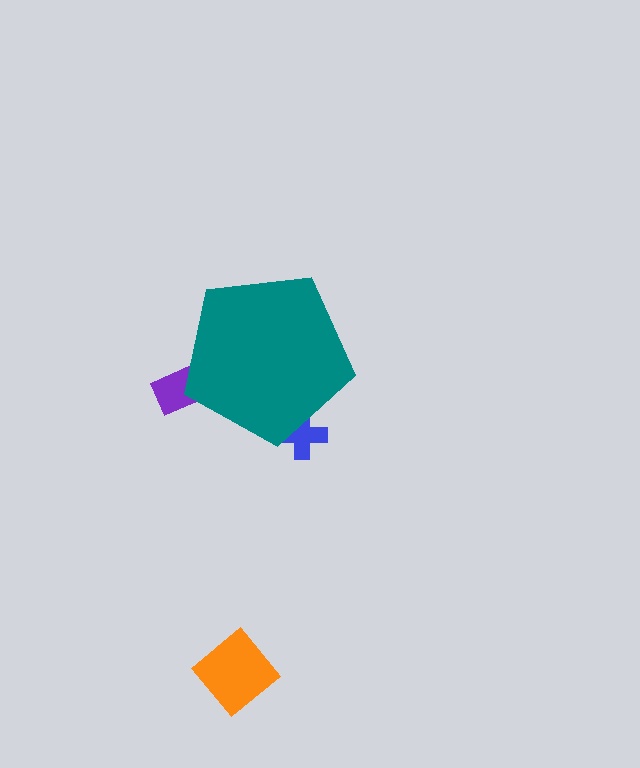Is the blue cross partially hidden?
Yes, the blue cross is partially hidden behind the teal pentagon.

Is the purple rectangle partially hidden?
Yes, the purple rectangle is partially hidden behind the teal pentagon.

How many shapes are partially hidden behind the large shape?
2 shapes are partially hidden.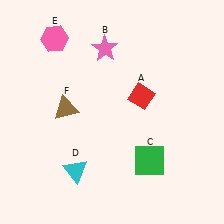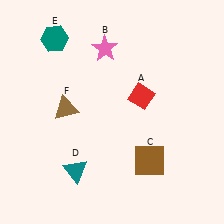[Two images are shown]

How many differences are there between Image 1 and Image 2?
There are 3 differences between the two images.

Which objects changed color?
C changed from green to brown. D changed from cyan to teal. E changed from pink to teal.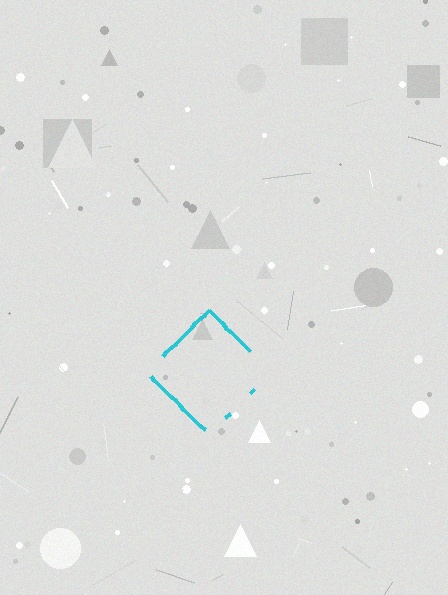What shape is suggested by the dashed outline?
The dashed outline suggests a diamond.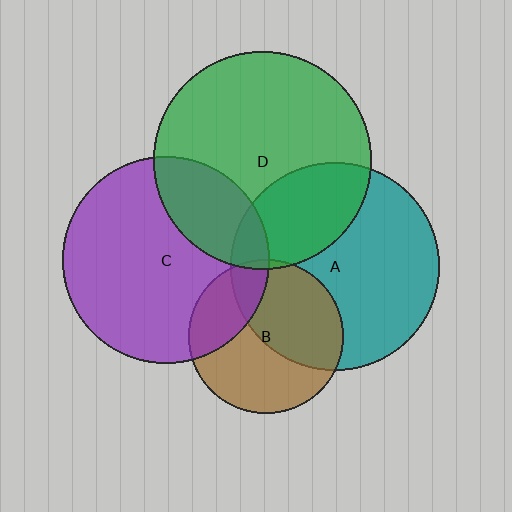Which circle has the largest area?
Circle D (green).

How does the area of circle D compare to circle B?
Approximately 2.0 times.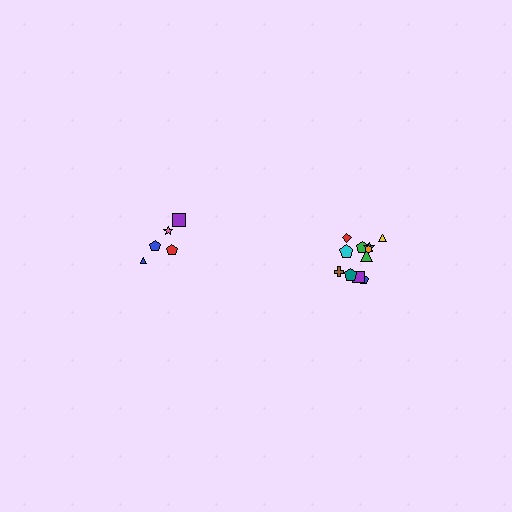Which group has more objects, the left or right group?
The right group.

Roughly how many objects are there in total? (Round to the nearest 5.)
Roughly 15 objects in total.